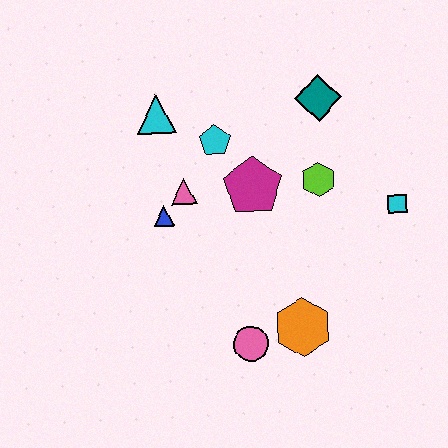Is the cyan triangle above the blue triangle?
Yes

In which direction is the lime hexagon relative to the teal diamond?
The lime hexagon is below the teal diamond.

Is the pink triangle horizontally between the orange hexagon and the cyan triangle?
Yes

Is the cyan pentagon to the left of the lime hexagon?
Yes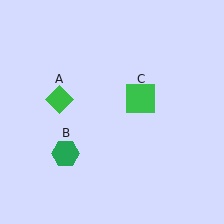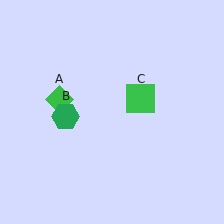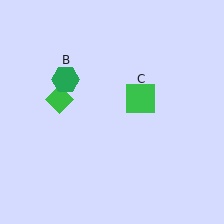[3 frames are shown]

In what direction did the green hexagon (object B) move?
The green hexagon (object B) moved up.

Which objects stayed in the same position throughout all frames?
Green diamond (object A) and green square (object C) remained stationary.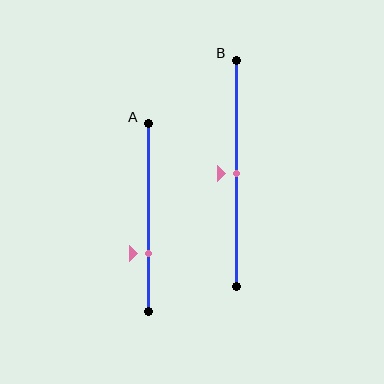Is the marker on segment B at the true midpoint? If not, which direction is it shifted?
Yes, the marker on segment B is at the true midpoint.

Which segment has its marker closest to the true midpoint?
Segment B has its marker closest to the true midpoint.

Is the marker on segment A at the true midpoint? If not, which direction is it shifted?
No, the marker on segment A is shifted downward by about 19% of the segment length.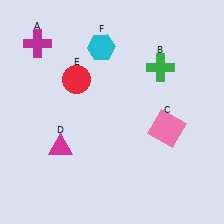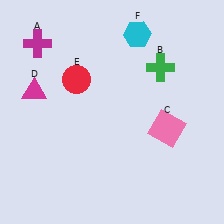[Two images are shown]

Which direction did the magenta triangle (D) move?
The magenta triangle (D) moved up.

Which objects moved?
The objects that moved are: the magenta triangle (D), the cyan hexagon (F).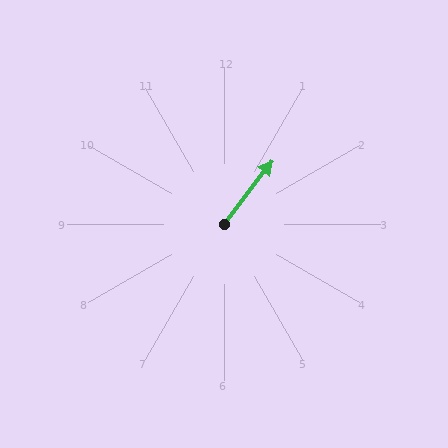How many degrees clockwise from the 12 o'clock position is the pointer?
Approximately 37 degrees.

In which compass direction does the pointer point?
Northeast.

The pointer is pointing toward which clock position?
Roughly 1 o'clock.